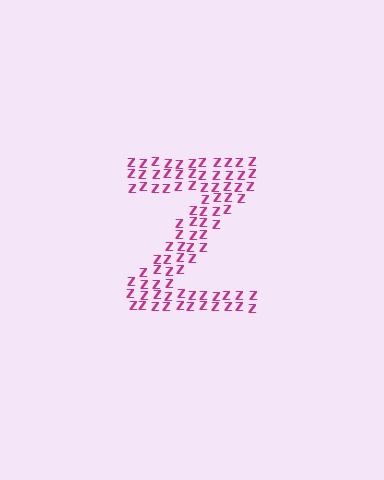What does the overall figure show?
The overall figure shows the letter Z.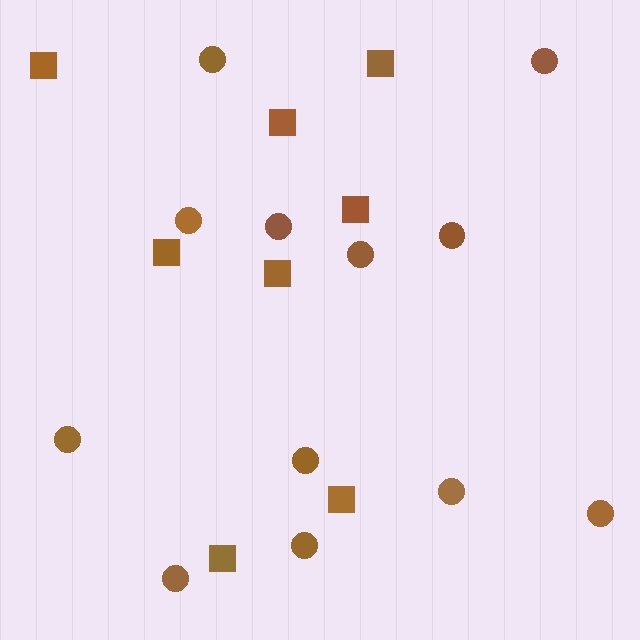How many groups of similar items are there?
There are 2 groups: one group of squares (8) and one group of circles (12).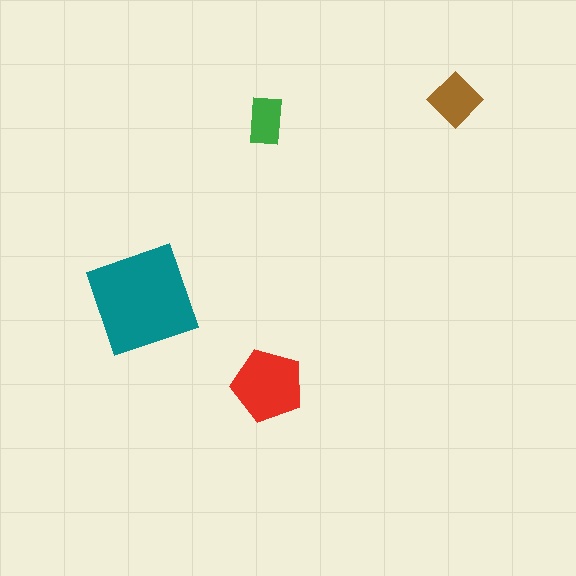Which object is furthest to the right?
The brown diamond is rightmost.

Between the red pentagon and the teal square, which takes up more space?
The teal square.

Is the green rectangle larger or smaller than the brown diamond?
Smaller.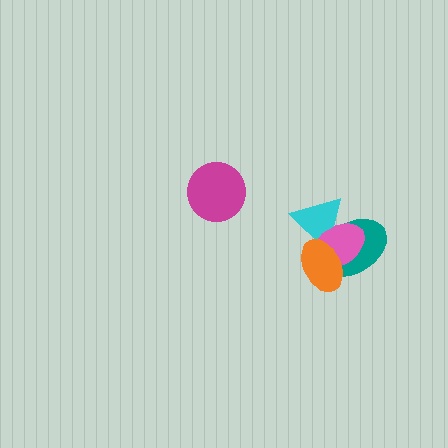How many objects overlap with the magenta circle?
0 objects overlap with the magenta circle.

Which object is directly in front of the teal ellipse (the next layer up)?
The pink ellipse is directly in front of the teal ellipse.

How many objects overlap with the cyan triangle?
3 objects overlap with the cyan triangle.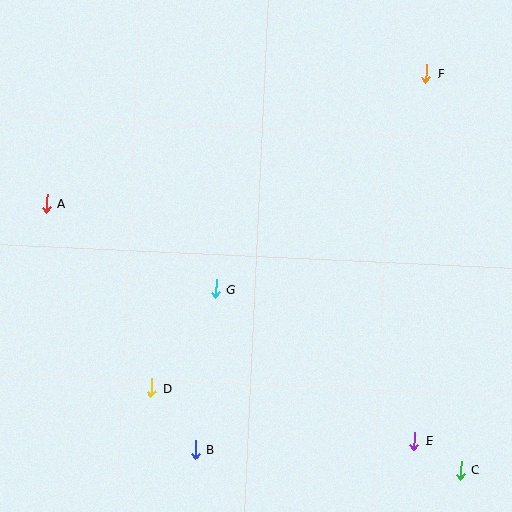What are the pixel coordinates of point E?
Point E is at (414, 441).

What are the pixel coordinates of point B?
Point B is at (195, 450).